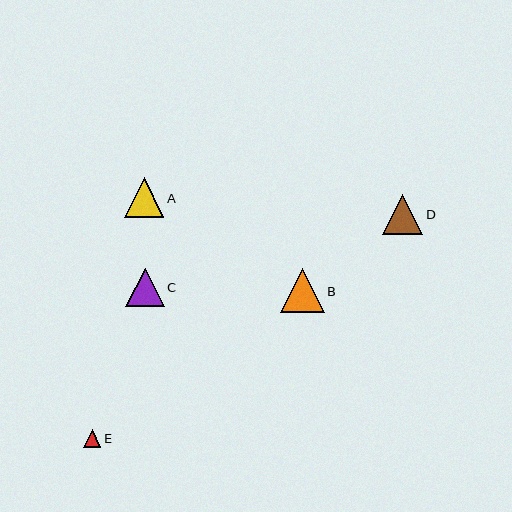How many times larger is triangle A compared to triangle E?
Triangle A is approximately 2.3 times the size of triangle E.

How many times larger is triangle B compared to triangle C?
Triangle B is approximately 1.1 times the size of triangle C.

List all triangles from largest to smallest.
From largest to smallest: B, D, A, C, E.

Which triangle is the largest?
Triangle B is the largest with a size of approximately 44 pixels.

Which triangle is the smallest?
Triangle E is the smallest with a size of approximately 17 pixels.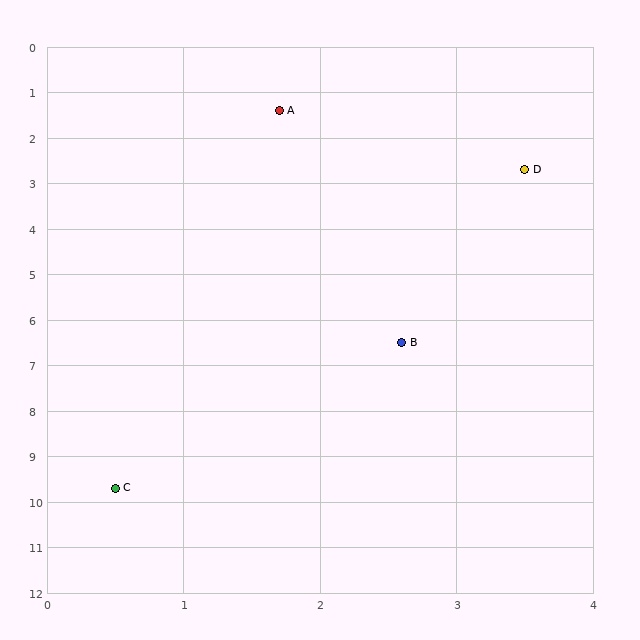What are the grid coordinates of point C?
Point C is at approximately (0.5, 9.7).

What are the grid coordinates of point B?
Point B is at approximately (2.6, 6.5).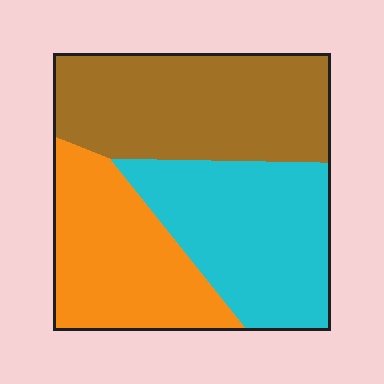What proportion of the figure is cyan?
Cyan covers roughly 35% of the figure.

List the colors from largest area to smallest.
From largest to smallest: brown, cyan, orange.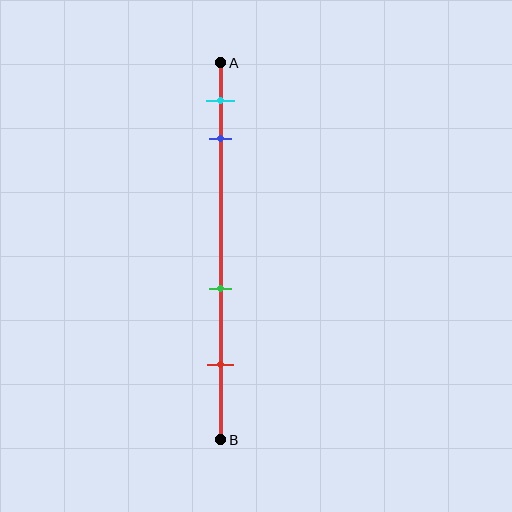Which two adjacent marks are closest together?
The cyan and blue marks are the closest adjacent pair.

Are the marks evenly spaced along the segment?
No, the marks are not evenly spaced.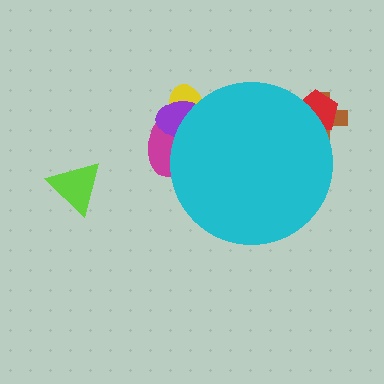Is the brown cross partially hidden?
Yes, the brown cross is partially hidden behind the cyan circle.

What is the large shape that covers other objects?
A cyan circle.